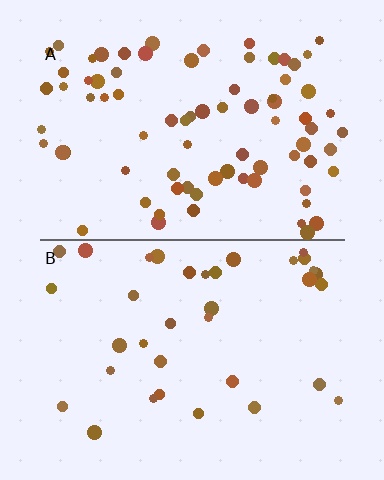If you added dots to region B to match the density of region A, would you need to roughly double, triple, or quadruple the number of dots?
Approximately double.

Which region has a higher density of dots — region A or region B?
A (the top).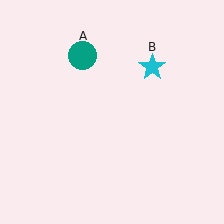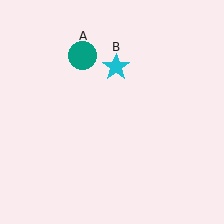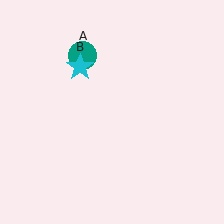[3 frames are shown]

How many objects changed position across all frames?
1 object changed position: cyan star (object B).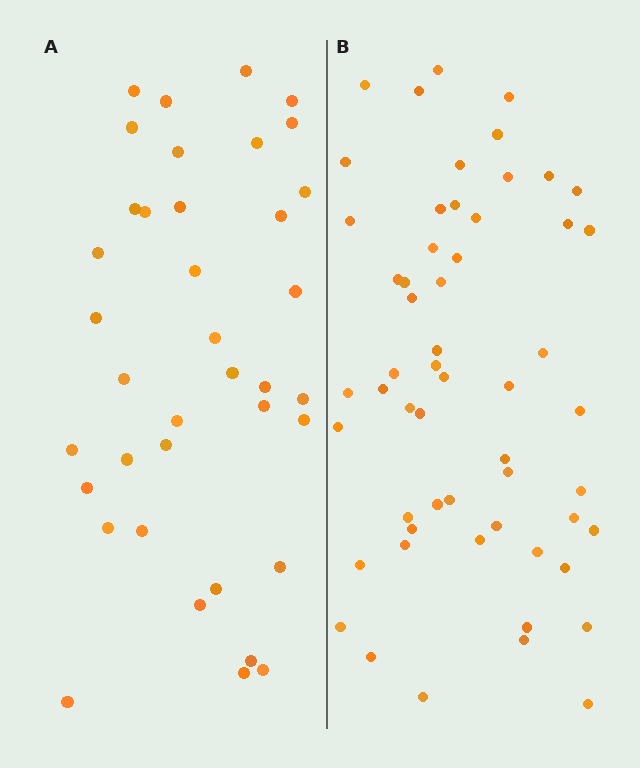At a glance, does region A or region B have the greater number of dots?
Region B (the right region) has more dots.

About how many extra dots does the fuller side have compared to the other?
Region B has approximately 20 more dots than region A.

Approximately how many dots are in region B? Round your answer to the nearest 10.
About 60 dots. (The exact count is 56, which rounds to 60.)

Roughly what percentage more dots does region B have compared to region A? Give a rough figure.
About 45% more.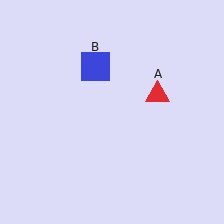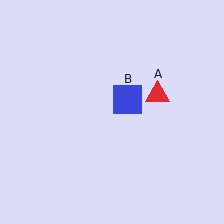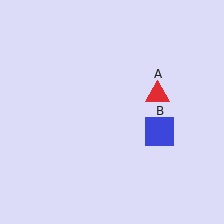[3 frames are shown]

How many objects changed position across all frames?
1 object changed position: blue square (object B).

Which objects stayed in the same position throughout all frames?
Red triangle (object A) remained stationary.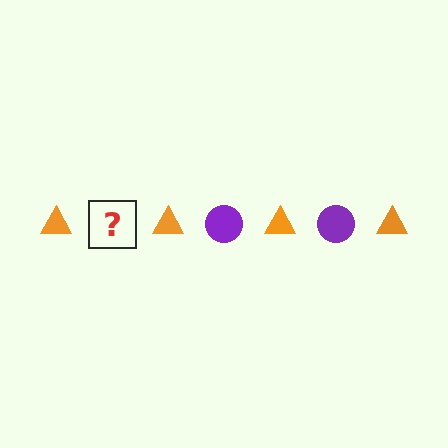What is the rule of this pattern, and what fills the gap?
The rule is that the pattern alternates between orange triangle and purple circle. The gap should be filled with a purple circle.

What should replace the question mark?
The question mark should be replaced with a purple circle.